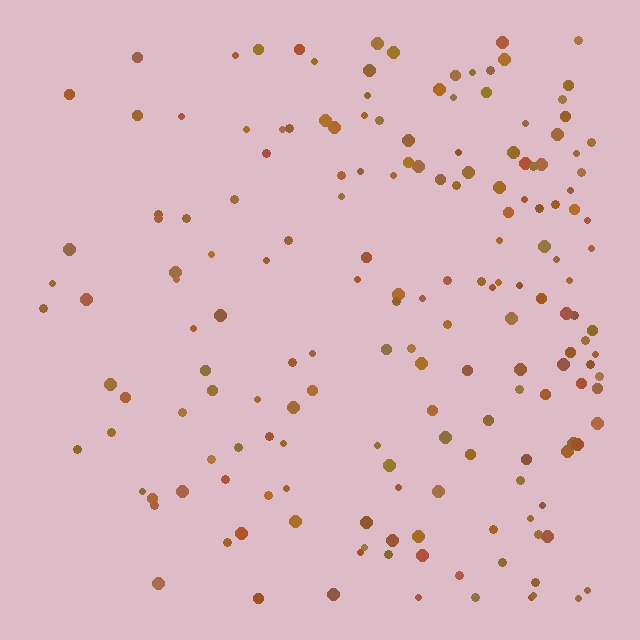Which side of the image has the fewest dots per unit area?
The left.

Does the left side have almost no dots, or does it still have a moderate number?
Still a moderate number, just noticeably fewer than the right.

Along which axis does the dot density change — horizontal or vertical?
Horizontal.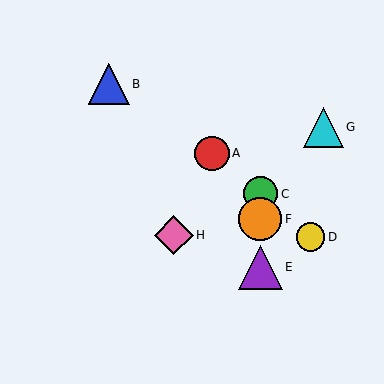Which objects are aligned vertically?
Objects C, E, F are aligned vertically.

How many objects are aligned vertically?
3 objects (C, E, F) are aligned vertically.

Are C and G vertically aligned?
No, C is at x≈260 and G is at x≈324.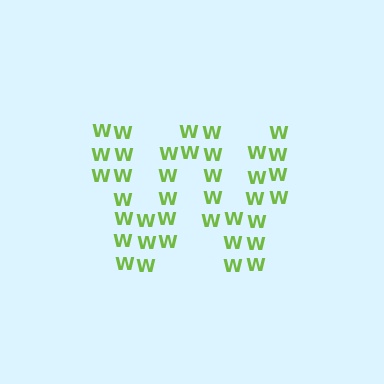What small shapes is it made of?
It is made of small letter W's.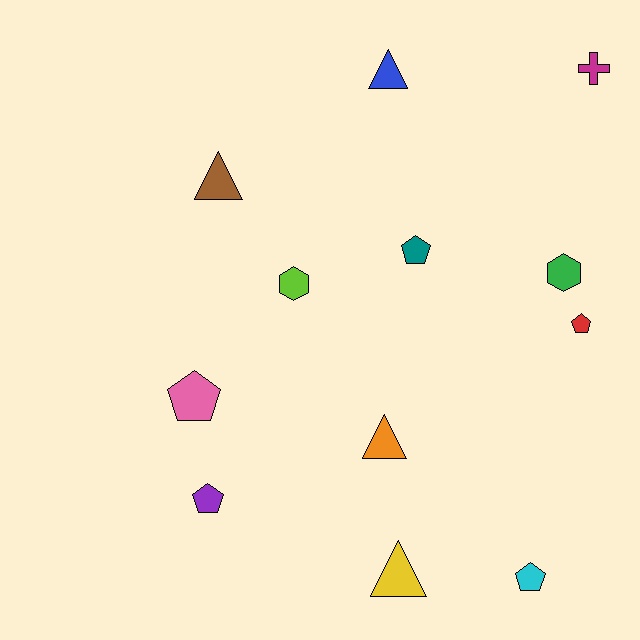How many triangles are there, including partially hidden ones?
There are 4 triangles.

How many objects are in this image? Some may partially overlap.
There are 12 objects.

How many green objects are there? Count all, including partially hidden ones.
There is 1 green object.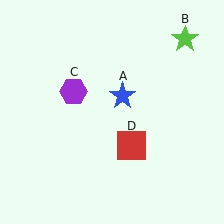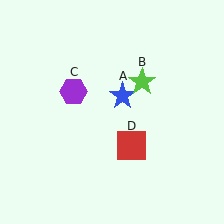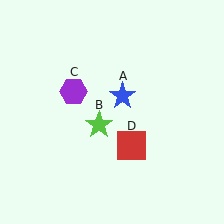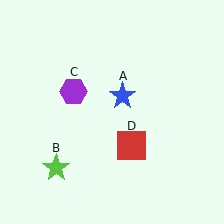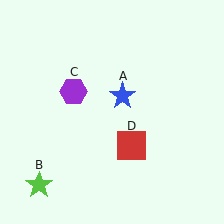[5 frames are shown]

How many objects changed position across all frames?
1 object changed position: lime star (object B).